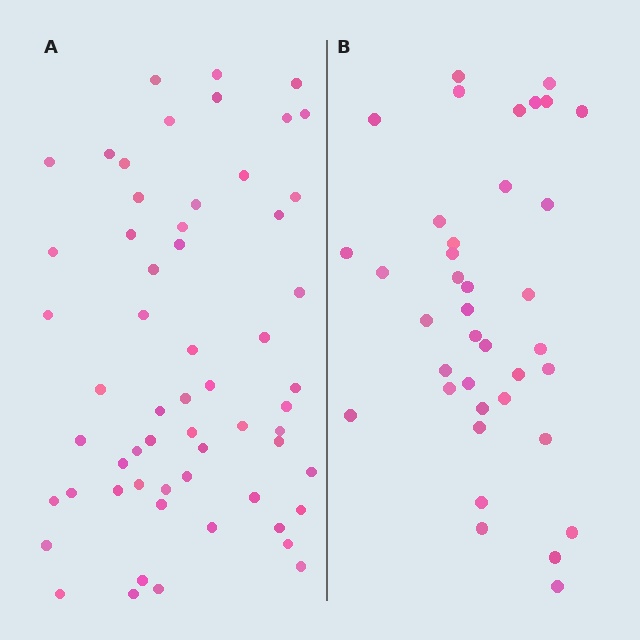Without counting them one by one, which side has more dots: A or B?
Region A (the left region) has more dots.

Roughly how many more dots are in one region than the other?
Region A has approximately 20 more dots than region B.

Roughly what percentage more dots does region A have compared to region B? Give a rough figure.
About 55% more.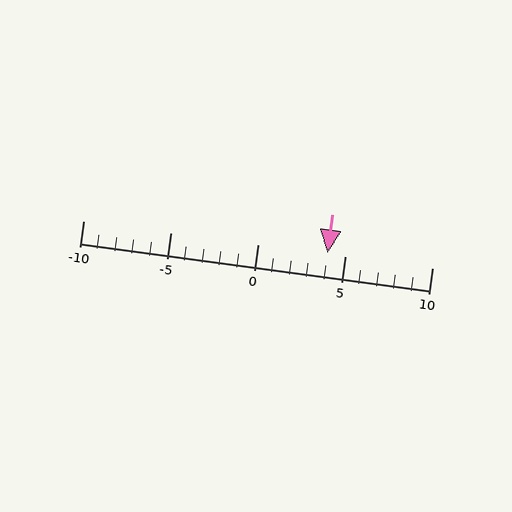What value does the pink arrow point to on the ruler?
The pink arrow points to approximately 4.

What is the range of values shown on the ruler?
The ruler shows values from -10 to 10.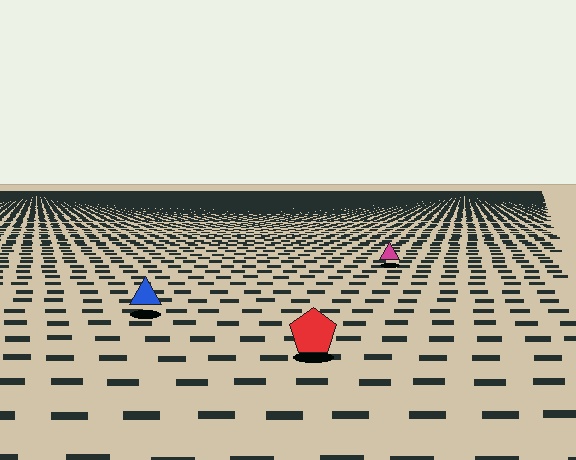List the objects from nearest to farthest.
From nearest to farthest: the red pentagon, the blue triangle, the magenta triangle.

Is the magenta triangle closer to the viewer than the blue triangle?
No. The blue triangle is closer — you can tell from the texture gradient: the ground texture is coarser near it.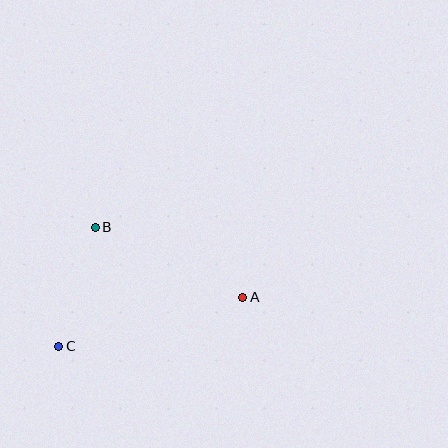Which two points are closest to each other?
Points B and C are closest to each other.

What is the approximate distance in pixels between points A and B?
The distance between A and B is approximately 164 pixels.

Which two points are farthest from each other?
Points A and C are farthest from each other.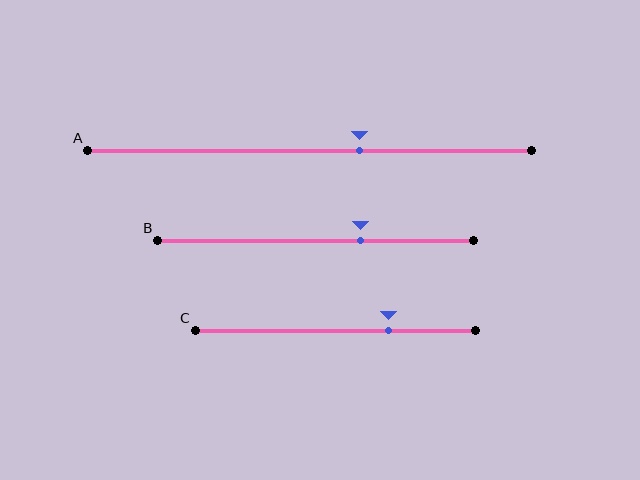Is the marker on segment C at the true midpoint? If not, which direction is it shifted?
No, the marker on segment C is shifted to the right by about 19% of the segment length.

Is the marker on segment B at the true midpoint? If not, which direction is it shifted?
No, the marker on segment B is shifted to the right by about 14% of the segment length.